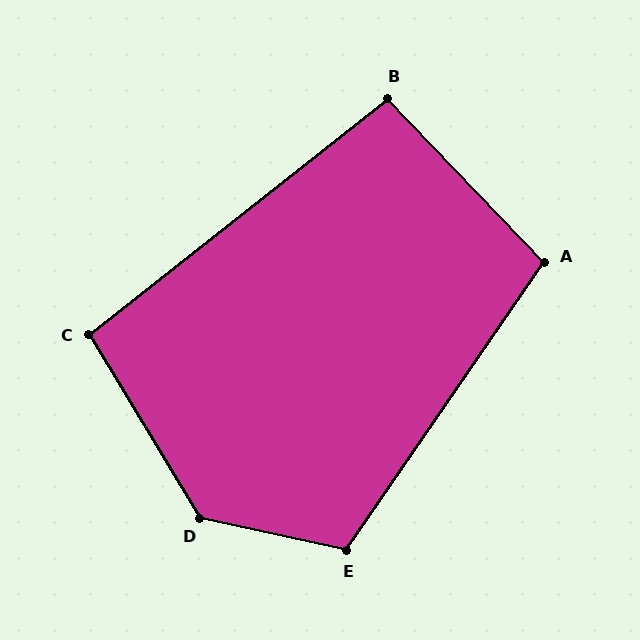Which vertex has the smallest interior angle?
B, at approximately 95 degrees.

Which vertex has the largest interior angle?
D, at approximately 133 degrees.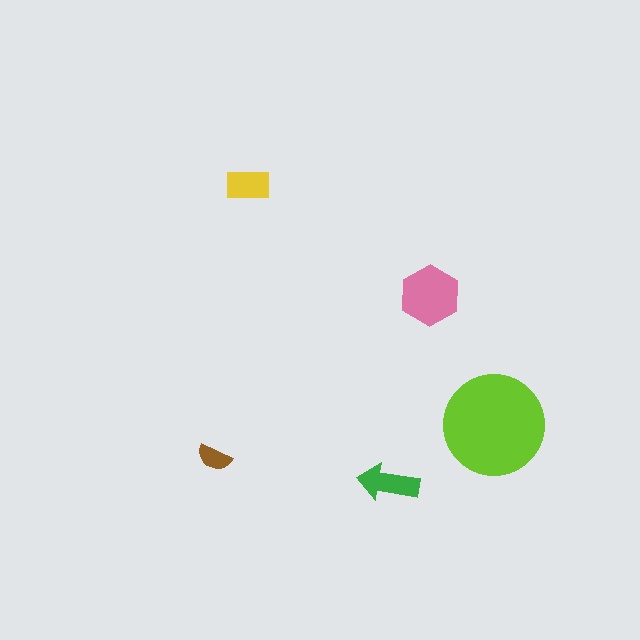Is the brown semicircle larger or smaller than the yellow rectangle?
Smaller.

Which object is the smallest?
The brown semicircle.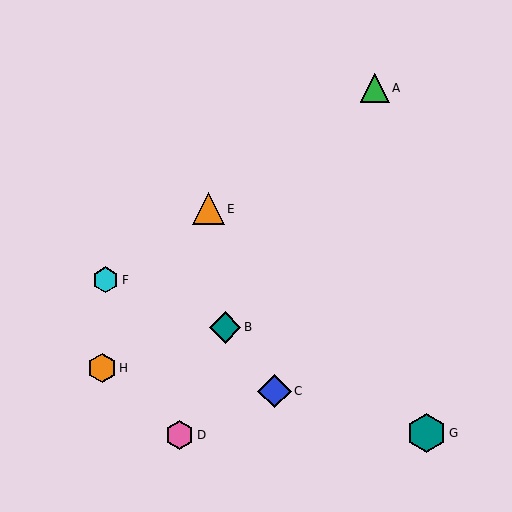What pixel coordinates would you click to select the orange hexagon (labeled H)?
Click at (102, 368) to select the orange hexagon H.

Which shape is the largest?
The teal hexagon (labeled G) is the largest.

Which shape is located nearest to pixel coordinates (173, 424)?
The pink hexagon (labeled D) at (179, 435) is nearest to that location.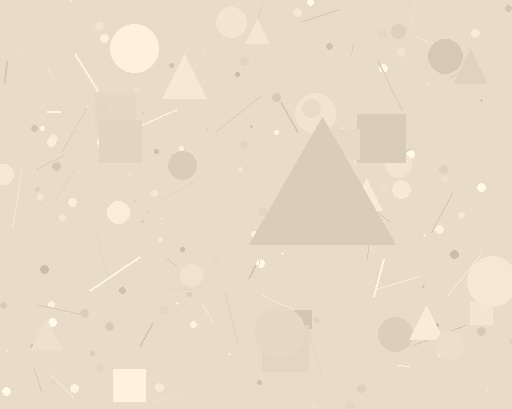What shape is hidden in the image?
A triangle is hidden in the image.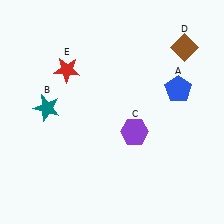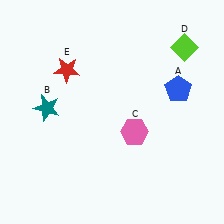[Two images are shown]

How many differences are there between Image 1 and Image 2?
There are 2 differences between the two images.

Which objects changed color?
C changed from purple to pink. D changed from brown to lime.